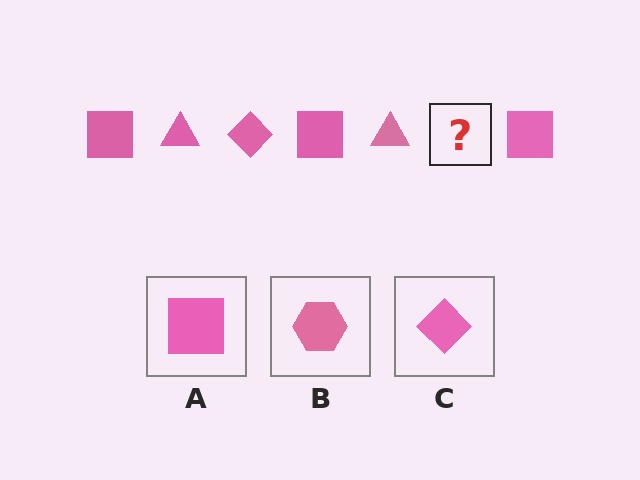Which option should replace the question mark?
Option C.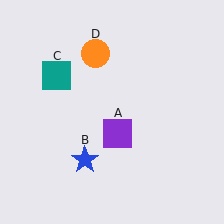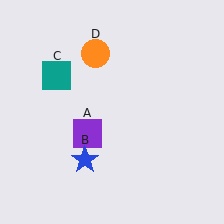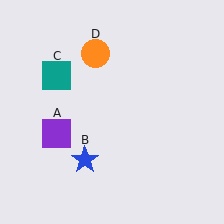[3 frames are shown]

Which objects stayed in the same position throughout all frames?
Blue star (object B) and teal square (object C) and orange circle (object D) remained stationary.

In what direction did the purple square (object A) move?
The purple square (object A) moved left.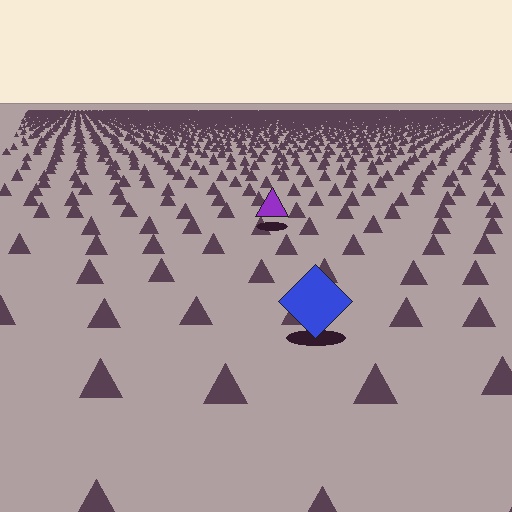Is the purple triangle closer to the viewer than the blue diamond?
No. The blue diamond is closer — you can tell from the texture gradient: the ground texture is coarser near it.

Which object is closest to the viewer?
The blue diamond is closest. The texture marks near it are larger and more spread out.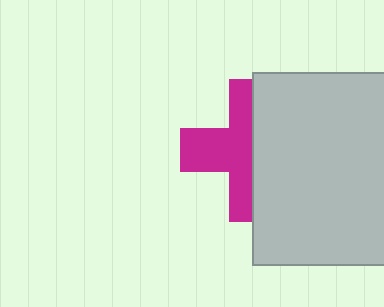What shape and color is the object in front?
The object in front is a light gray rectangle.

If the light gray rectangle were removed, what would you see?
You would see the complete magenta cross.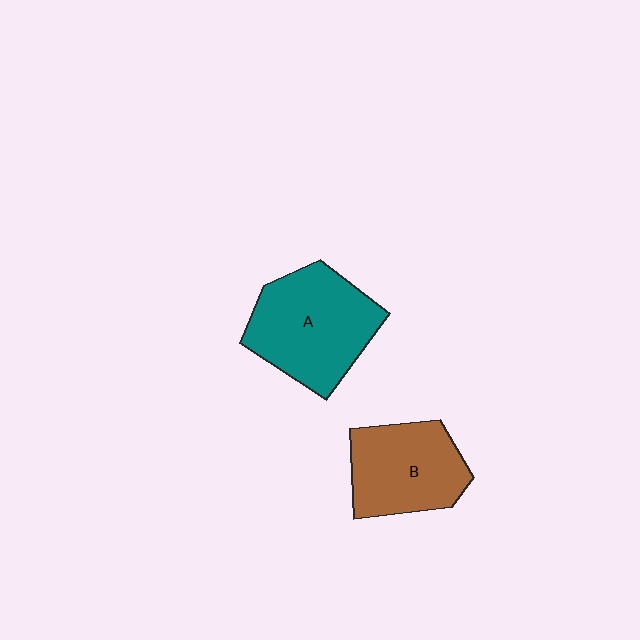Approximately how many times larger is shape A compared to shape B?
Approximately 1.2 times.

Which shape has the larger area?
Shape A (teal).